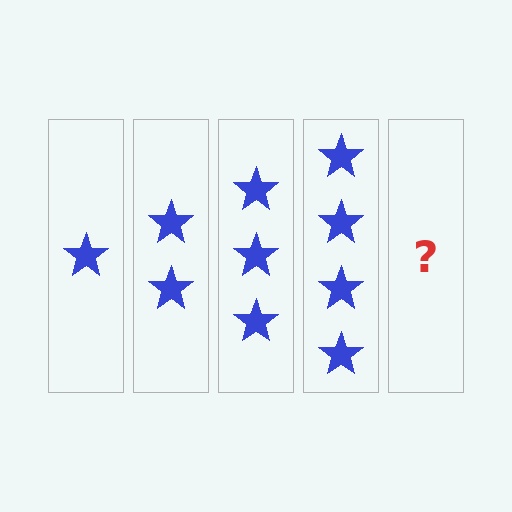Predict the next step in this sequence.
The next step is 5 stars.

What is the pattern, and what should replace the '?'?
The pattern is that each step adds one more star. The '?' should be 5 stars.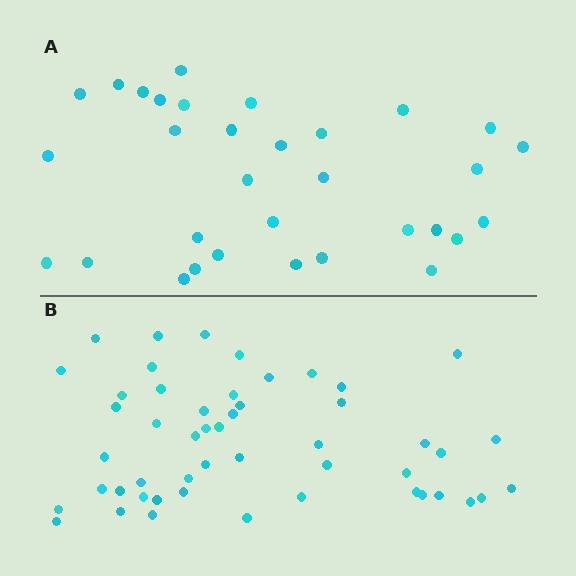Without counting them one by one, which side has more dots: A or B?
Region B (the bottom region) has more dots.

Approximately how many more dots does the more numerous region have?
Region B has approximately 20 more dots than region A.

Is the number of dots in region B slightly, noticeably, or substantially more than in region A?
Region B has substantially more. The ratio is roughly 1.6 to 1.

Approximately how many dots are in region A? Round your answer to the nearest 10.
About 30 dots. (The exact count is 32, which rounds to 30.)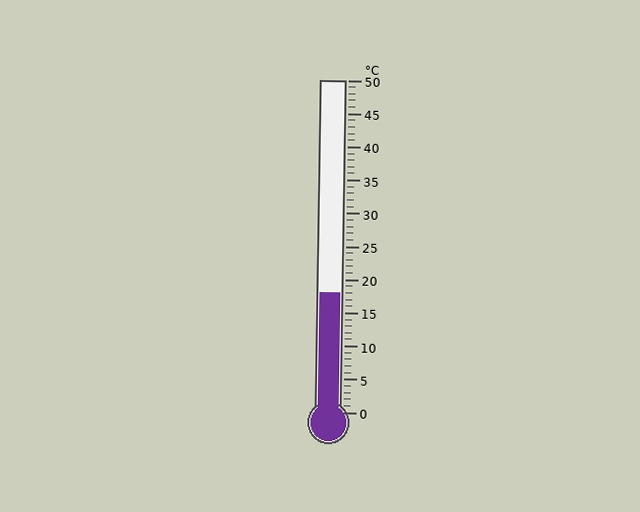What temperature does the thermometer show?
The thermometer shows approximately 18°C.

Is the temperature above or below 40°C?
The temperature is below 40°C.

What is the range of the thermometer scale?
The thermometer scale ranges from 0°C to 50°C.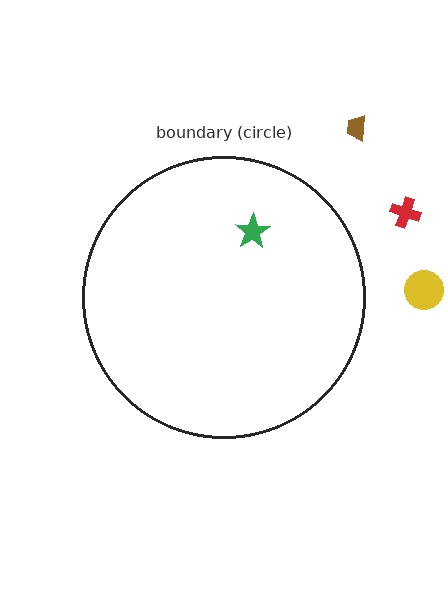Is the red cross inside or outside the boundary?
Outside.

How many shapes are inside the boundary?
1 inside, 4 outside.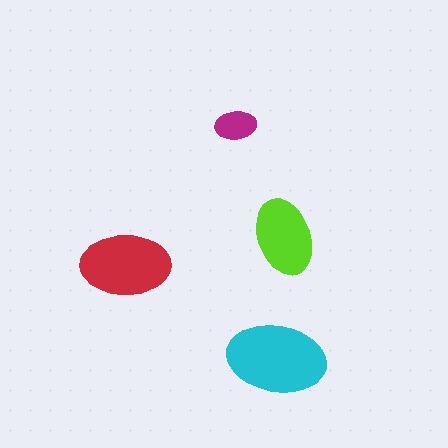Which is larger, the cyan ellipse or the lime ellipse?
The cyan one.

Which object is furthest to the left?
The red ellipse is leftmost.